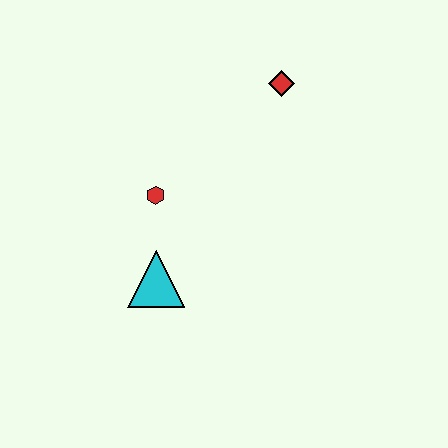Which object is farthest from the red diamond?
The cyan triangle is farthest from the red diamond.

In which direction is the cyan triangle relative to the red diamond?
The cyan triangle is below the red diamond.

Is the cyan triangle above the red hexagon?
No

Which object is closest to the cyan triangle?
The red hexagon is closest to the cyan triangle.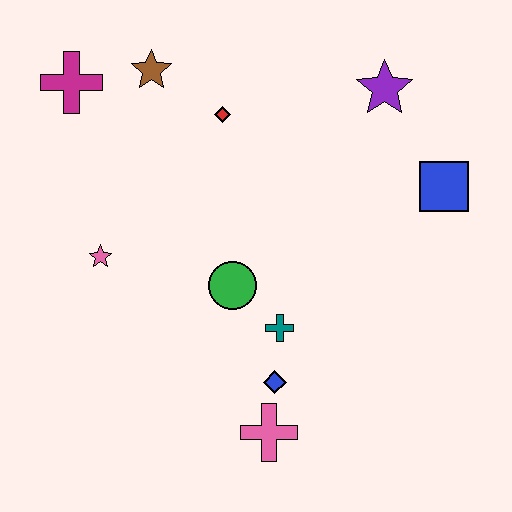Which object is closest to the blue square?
The purple star is closest to the blue square.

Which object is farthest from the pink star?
The blue square is farthest from the pink star.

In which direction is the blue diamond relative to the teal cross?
The blue diamond is below the teal cross.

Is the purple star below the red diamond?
No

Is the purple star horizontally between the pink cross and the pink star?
No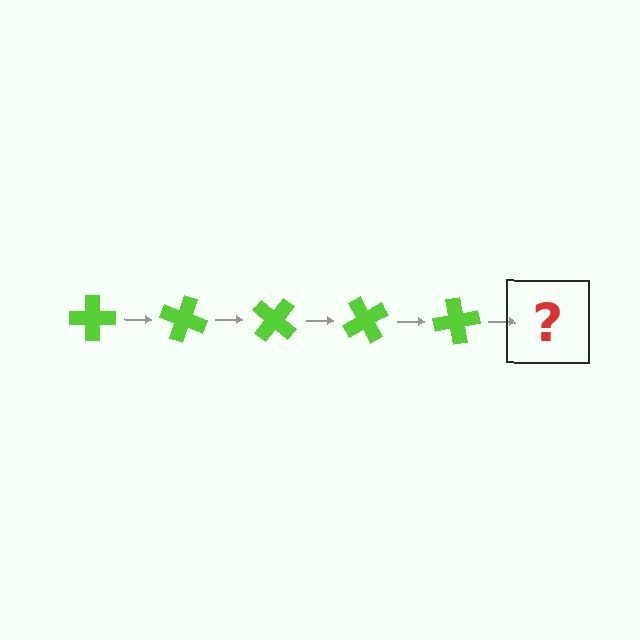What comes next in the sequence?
The next element should be a lime cross rotated 100 degrees.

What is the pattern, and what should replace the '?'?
The pattern is that the cross rotates 20 degrees each step. The '?' should be a lime cross rotated 100 degrees.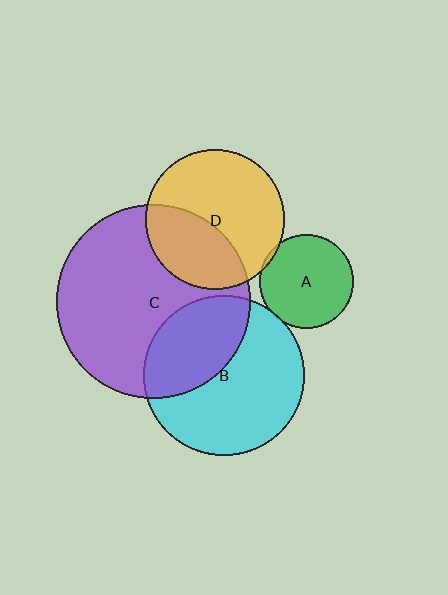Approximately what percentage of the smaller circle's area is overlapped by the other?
Approximately 35%.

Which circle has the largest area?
Circle C (purple).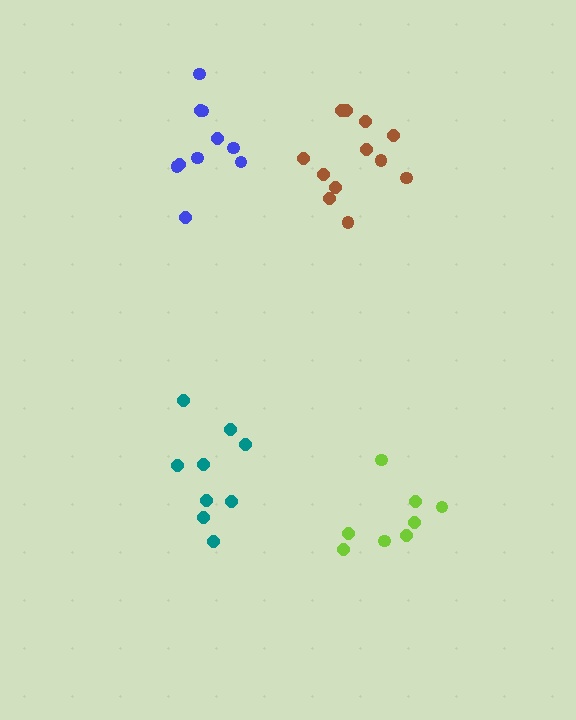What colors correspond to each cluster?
The clusters are colored: blue, brown, lime, teal.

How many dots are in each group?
Group 1: 10 dots, Group 2: 12 dots, Group 3: 8 dots, Group 4: 9 dots (39 total).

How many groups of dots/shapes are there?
There are 4 groups.